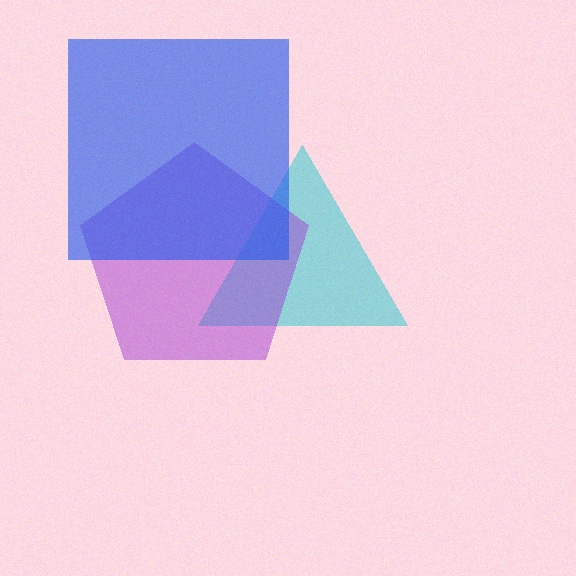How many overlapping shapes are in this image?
There are 3 overlapping shapes in the image.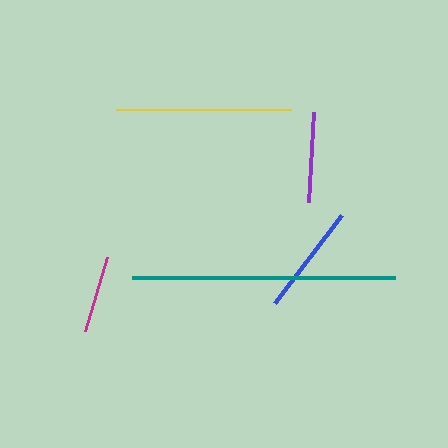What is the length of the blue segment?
The blue segment is approximately 111 pixels long.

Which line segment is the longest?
The teal line is the longest at approximately 263 pixels.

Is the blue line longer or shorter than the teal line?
The teal line is longer than the blue line.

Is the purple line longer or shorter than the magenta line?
The purple line is longer than the magenta line.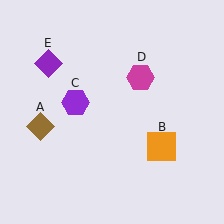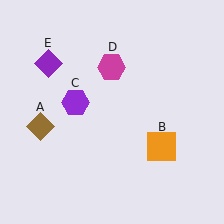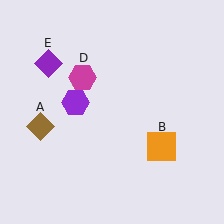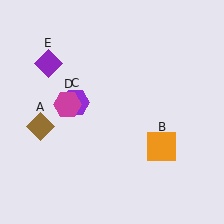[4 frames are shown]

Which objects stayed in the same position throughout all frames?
Brown diamond (object A) and orange square (object B) and purple hexagon (object C) and purple diamond (object E) remained stationary.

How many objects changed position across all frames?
1 object changed position: magenta hexagon (object D).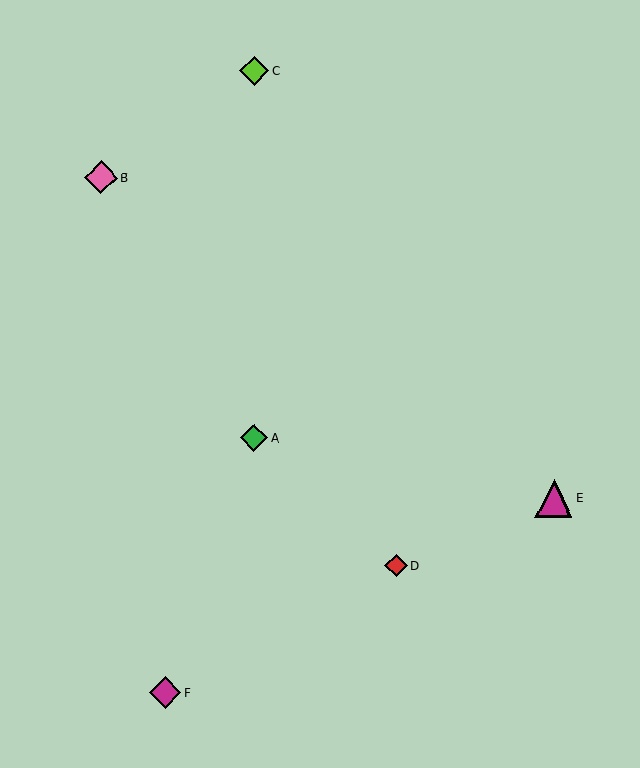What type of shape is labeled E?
Shape E is a magenta triangle.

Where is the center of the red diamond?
The center of the red diamond is at (396, 566).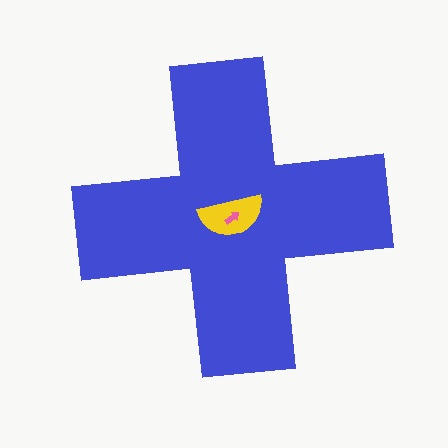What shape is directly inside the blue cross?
The yellow semicircle.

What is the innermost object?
The pink arrow.